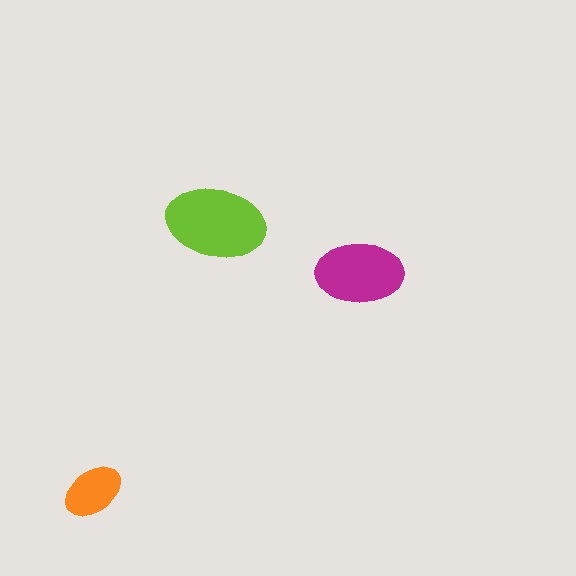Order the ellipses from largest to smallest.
the lime one, the magenta one, the orange one.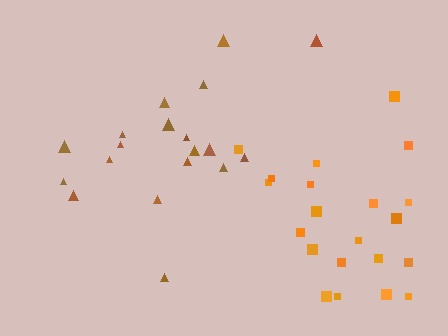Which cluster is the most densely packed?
Orange.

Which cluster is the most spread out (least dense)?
Brown.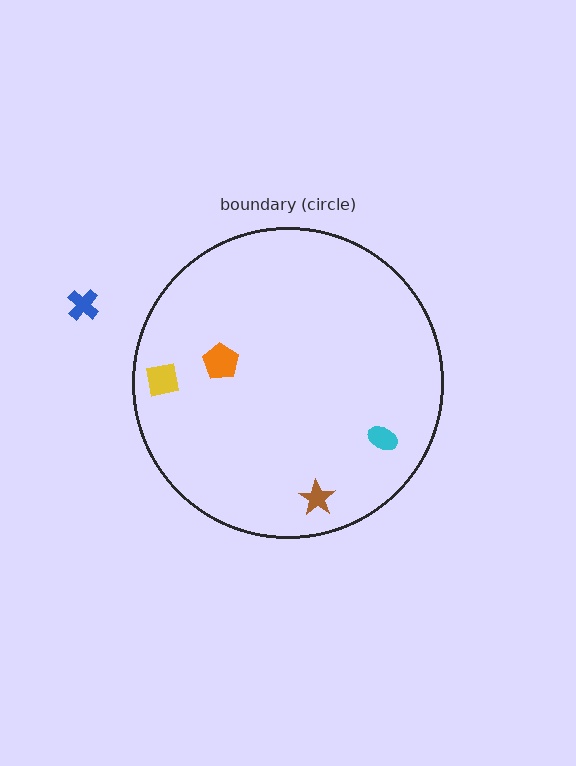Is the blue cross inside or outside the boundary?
Outside.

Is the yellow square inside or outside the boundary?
Inside.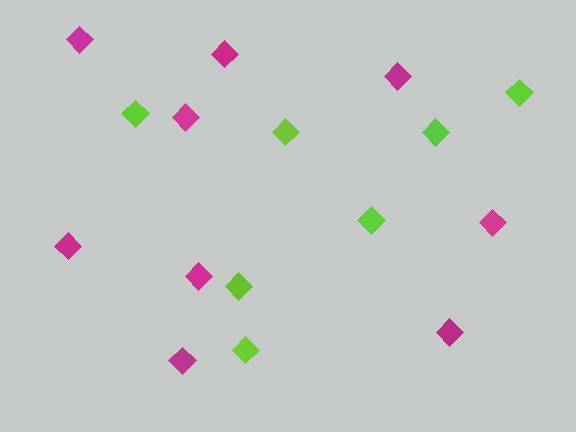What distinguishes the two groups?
There are 2 groups: one group of lime diamonds (7) and one group of magenta diamonds (9).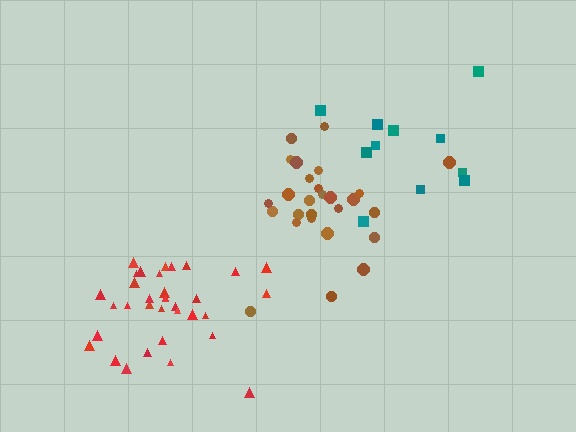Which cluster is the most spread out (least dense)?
Teal.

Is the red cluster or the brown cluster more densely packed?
Red.